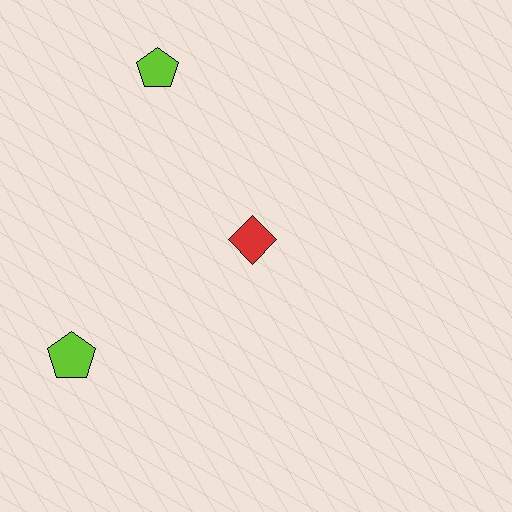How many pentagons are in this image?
There are 2 pentagons.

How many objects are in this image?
There are 3 objects.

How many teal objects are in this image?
There are no teal objects.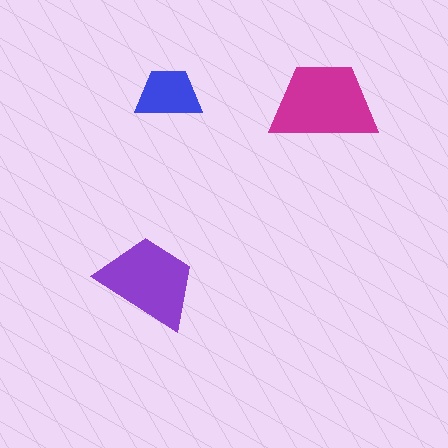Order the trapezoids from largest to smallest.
the magenta one, the purple one, the blue one.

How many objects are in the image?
There are 3 objects in the image.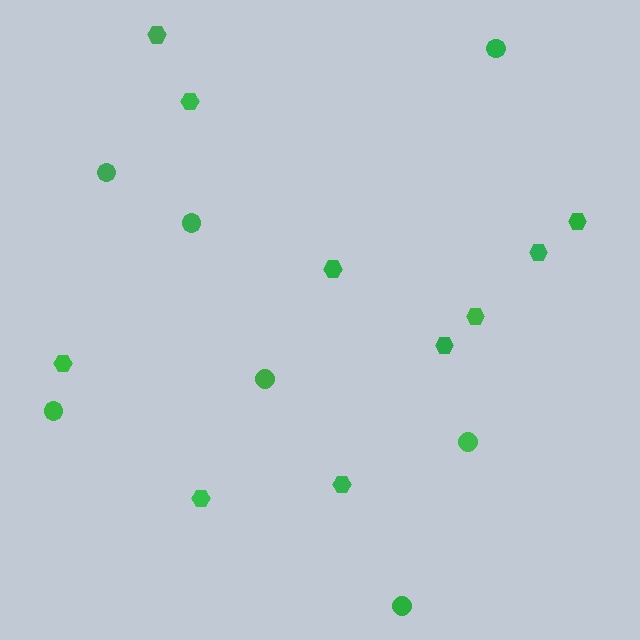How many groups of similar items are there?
There are 2 groups: one group of circles (7) and one group of hexagons (10).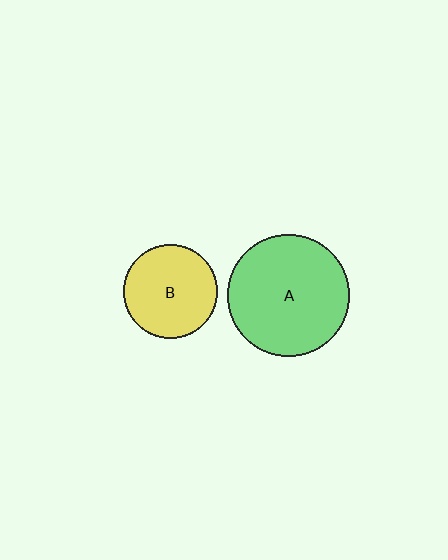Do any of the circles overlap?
No, none of the circles overlap.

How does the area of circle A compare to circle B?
Approximately 1.7 times.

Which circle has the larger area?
Circle A (green).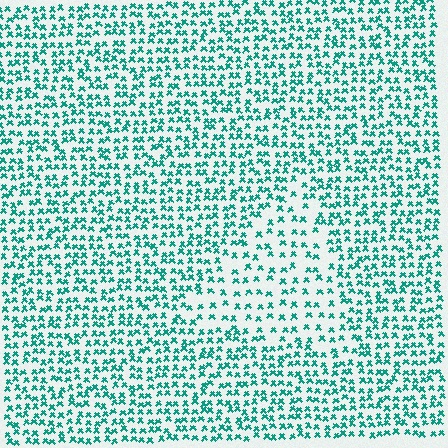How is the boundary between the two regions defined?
The boundary is defined by a change in element density (approximately 1.8x ratio). All elements are the same color, size, and shape.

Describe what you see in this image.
The image contains small teal elements arranged at two different densities. A triangle-shaped region is visible where the elements are less densely packed than the surrounding area.